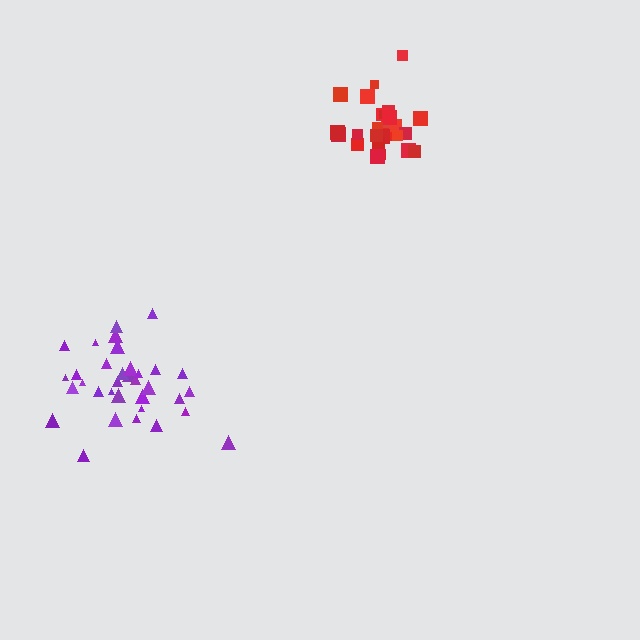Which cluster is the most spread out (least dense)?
Purple.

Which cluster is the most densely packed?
Red.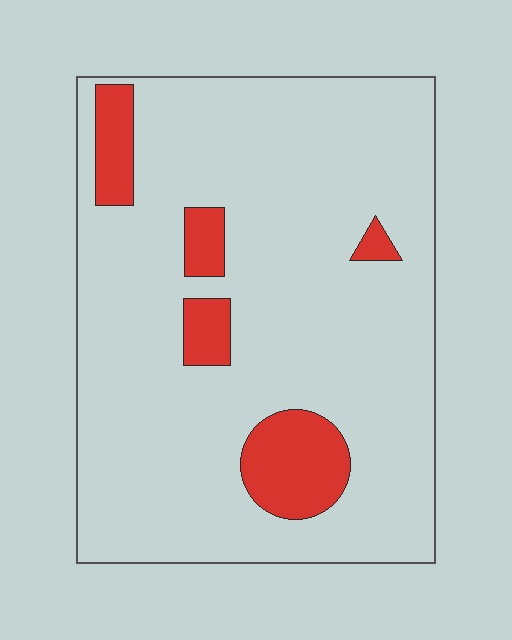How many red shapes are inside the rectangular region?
5.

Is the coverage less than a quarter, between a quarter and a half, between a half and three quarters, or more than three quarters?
Less than a quarter.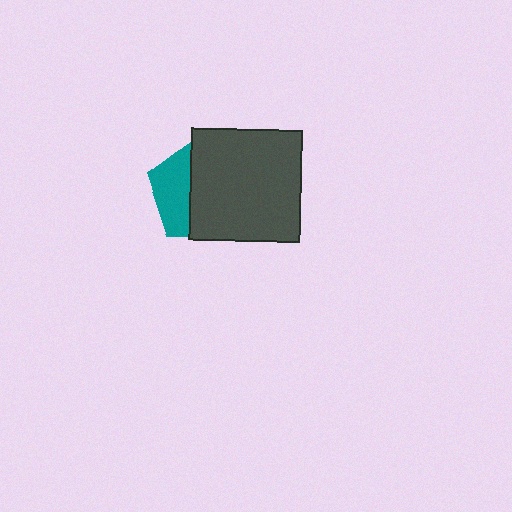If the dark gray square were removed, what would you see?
You would see the complete teal pentagon.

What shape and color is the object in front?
The object in front is a dark gray square.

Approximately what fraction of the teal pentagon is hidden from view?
Roughly 66% of the teal pentagon is hidden behind the dark gray square.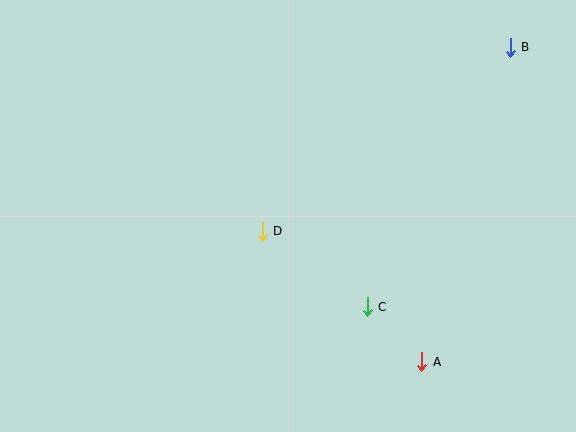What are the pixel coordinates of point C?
Point C is at (367, 307).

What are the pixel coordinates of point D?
Point D is at (262, 232).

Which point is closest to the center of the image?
Point D at (262, 232) is closest to the center.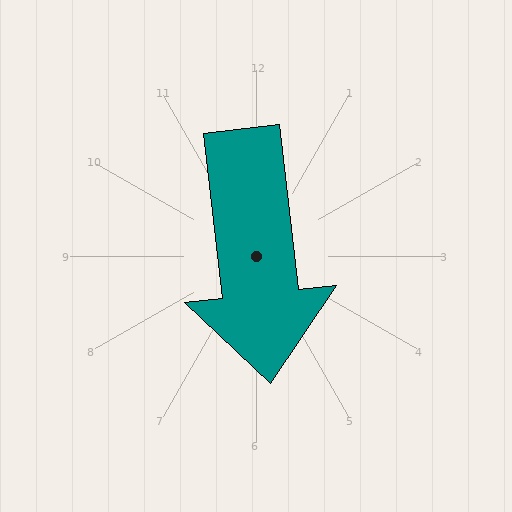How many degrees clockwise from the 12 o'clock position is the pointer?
Approximately 173 degrees.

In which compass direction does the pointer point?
South.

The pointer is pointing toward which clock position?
Roughly 6 o'clock.